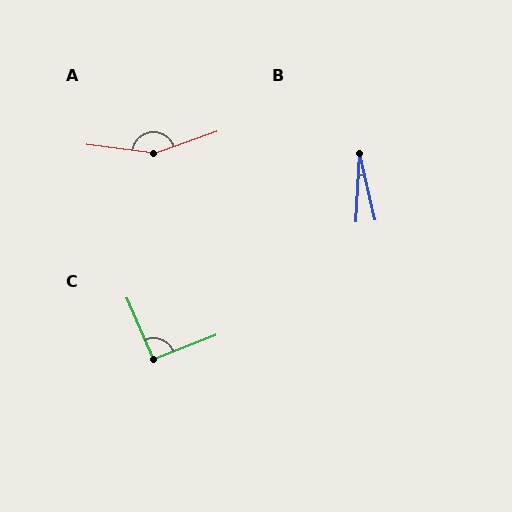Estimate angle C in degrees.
Approximately 92 degrees.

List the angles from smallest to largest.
B (16°), C (92°), A (154°).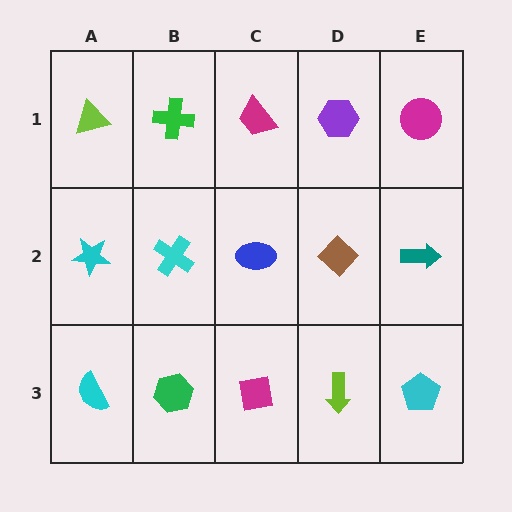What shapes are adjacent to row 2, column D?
A purple hexagon (row 1, column D), a lime arrow (row 3, column D), a blue ellipse (row 2, column C), a teal arrow (row 2, column E).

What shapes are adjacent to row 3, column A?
A cyan star (row 2, column A), a green hexagon (row 3, column B).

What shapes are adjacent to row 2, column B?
A green cross (row 1, column B), a green hexagon (row 3, column B), a cyan star (row 2, column A), a blue ellipse (row 2, column C).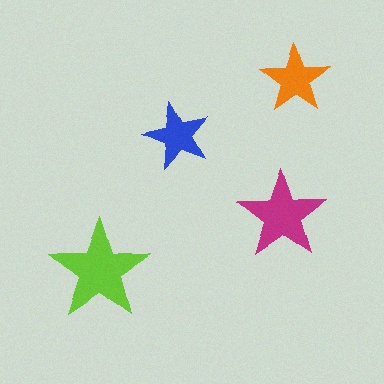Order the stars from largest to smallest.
the lime one, the magenta one, the orange one, the blue one.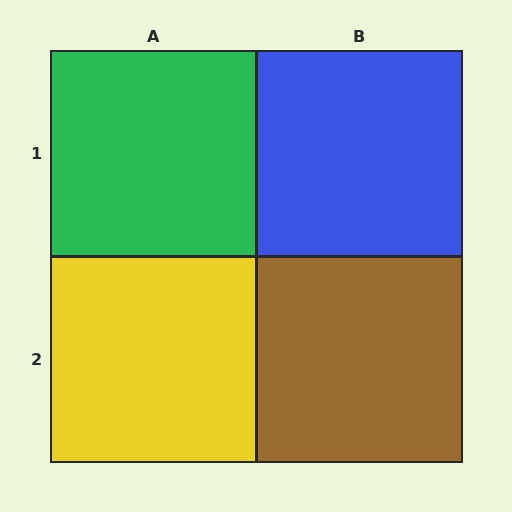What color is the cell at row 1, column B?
Blue.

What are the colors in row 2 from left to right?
Yellow, brown.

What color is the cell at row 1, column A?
Green.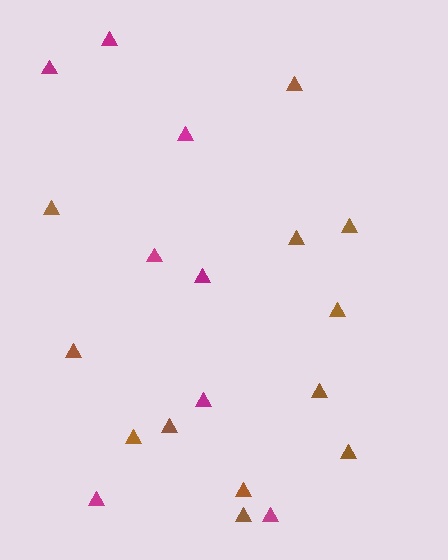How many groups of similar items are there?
There are 2 groups: one group of brown triangles (12) and one group of magenta triangles (8).